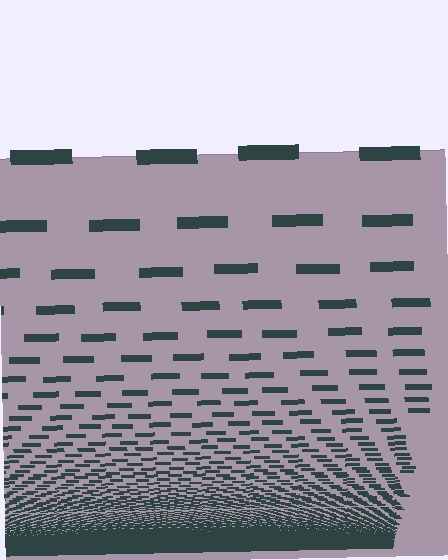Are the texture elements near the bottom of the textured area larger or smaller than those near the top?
Smaller. The gradient is inverted — elements near the bottom are smaller and denser.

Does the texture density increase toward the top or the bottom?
Density increases toward the bottom.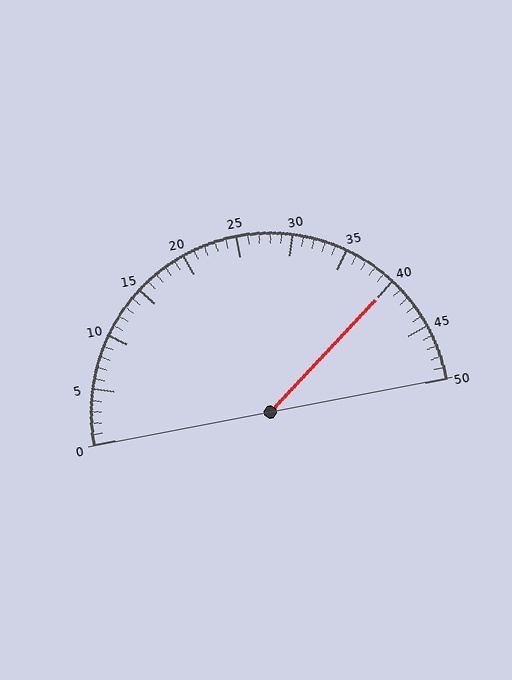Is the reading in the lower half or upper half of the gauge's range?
The reading is in the upper half of the range (0 to 50).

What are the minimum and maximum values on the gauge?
The gauge ranges from 0 to 50.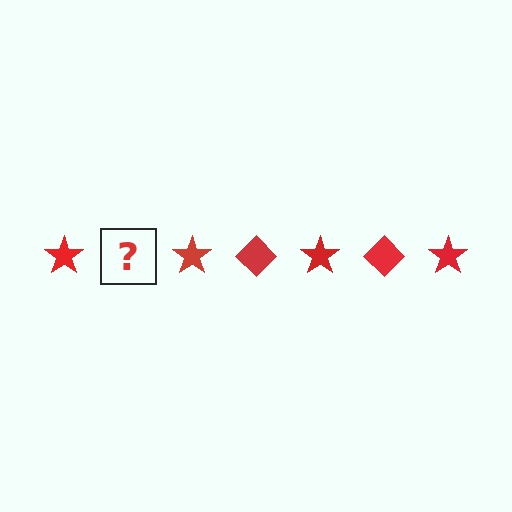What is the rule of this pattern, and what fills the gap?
The rule is that the pattern cycles through star, diamond shapes in red. The gap should be filled with a red diamond.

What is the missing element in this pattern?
The missing element is a red diamond.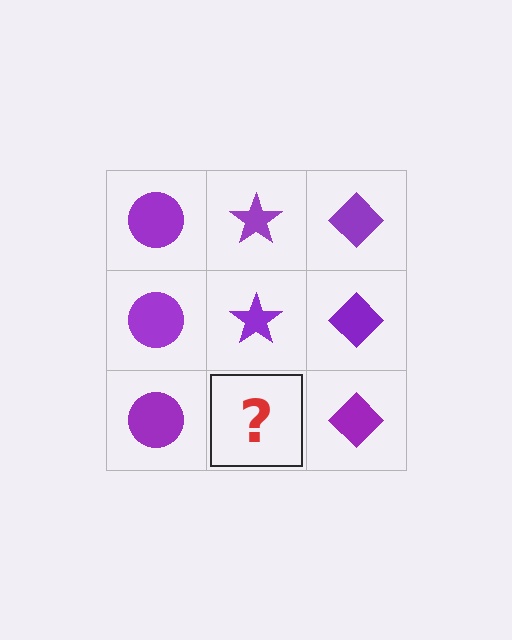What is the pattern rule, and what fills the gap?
The rule is that each column has a consistent shape. The gap should be filled with a purple star.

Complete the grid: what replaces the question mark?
The question mark should be replaced with a purple star.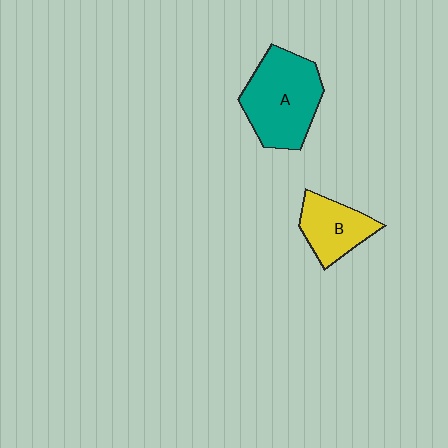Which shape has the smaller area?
Shape B (yellow).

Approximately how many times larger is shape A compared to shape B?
Approximately 1.7 times.